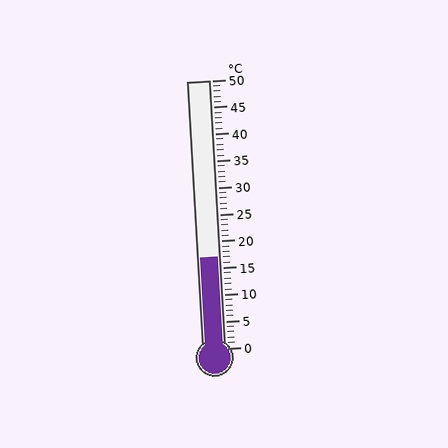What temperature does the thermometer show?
The thermometer shows approximately 17°C.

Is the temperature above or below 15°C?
The temperature is above 15°C.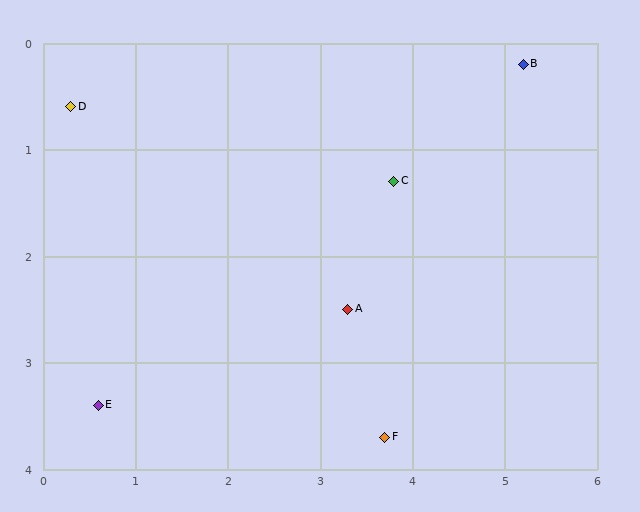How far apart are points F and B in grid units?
Points F and B are about 3.8 grid units apart.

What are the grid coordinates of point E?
Point E is at approximately (0.6, 3.4).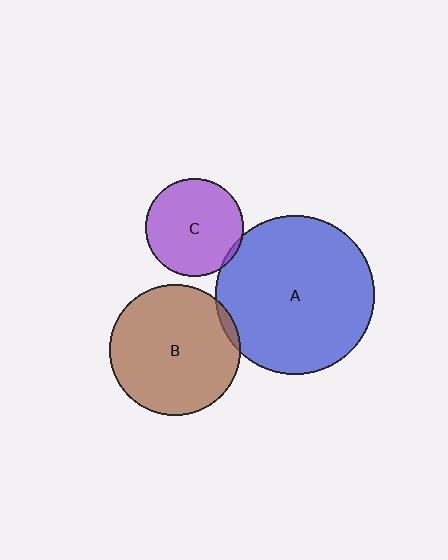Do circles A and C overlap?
Yes.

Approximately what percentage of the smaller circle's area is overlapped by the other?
Approximately 5%.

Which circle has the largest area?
Circle A (blue).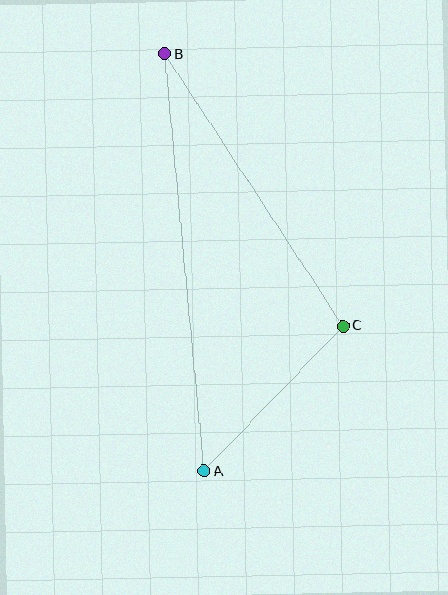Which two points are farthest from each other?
Points A and B are farthest from each other.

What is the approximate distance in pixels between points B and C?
The distance between B and C is approximately 325 pixels.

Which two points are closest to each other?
Points A and C are closest to each other.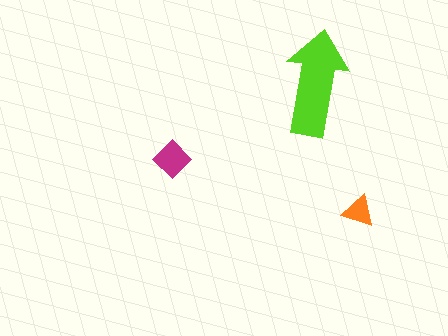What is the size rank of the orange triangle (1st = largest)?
3rd.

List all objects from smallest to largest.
The orange triangle, the magenta diamond, the lime arrow.